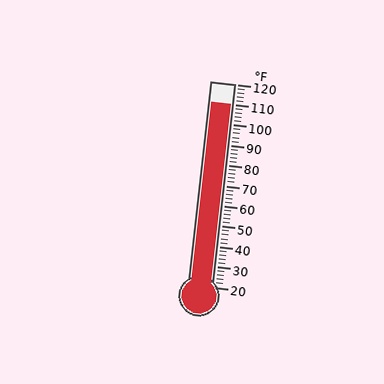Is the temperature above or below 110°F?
The temperature is at 110°F.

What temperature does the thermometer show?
The thermometer shows approximately 110°F.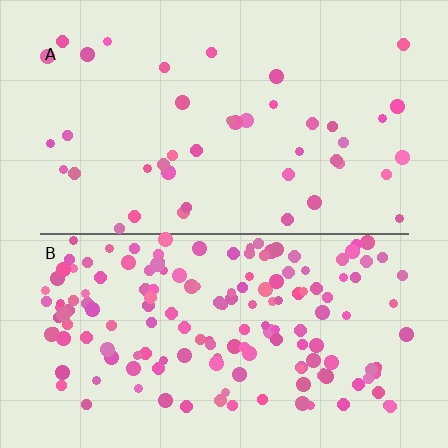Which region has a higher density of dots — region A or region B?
B (the bottom).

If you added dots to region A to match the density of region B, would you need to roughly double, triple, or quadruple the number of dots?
Approximately quadruple.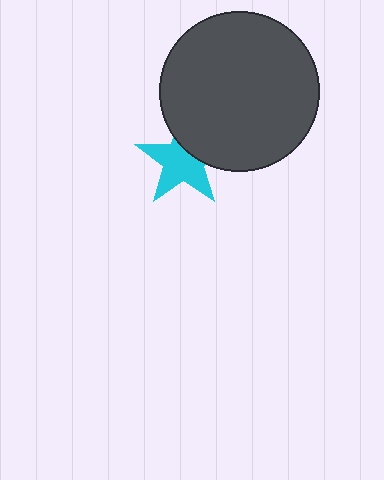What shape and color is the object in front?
The object in front is a dark gray circle.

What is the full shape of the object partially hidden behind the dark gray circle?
The partially hidden object is a cyan star.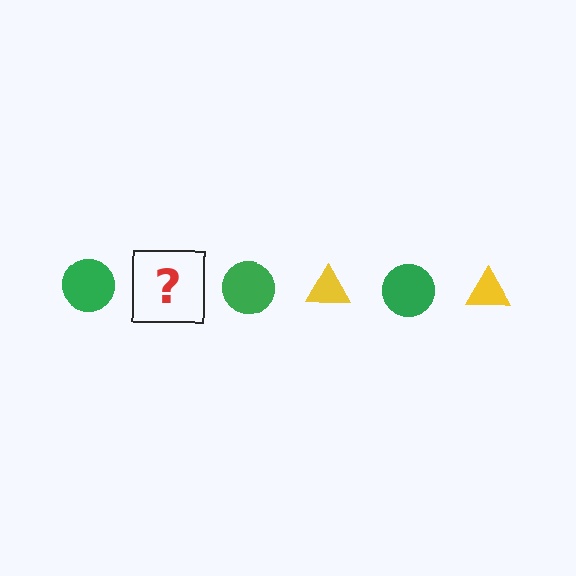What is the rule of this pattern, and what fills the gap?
The rule is that the pattern alternates between green circle and yellow triangle. The gap should be filled with a yellow triangle.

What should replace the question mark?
The question mark should be replaced with a yellow triangle.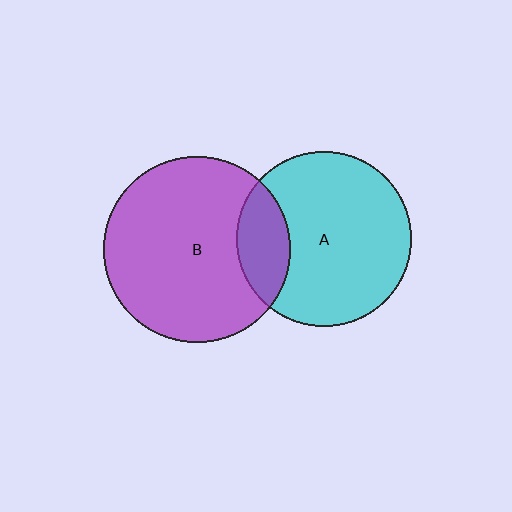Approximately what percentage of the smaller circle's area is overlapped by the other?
Approximately 20%.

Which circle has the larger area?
Circle B (purple).